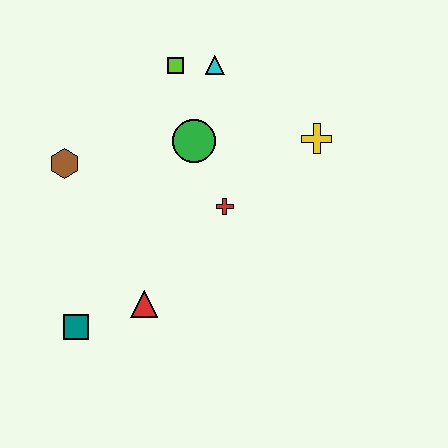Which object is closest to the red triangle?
The teal square is closest to the red triangle.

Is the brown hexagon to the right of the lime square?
No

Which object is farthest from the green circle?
The teal square is farthest from the green circle.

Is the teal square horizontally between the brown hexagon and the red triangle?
Yes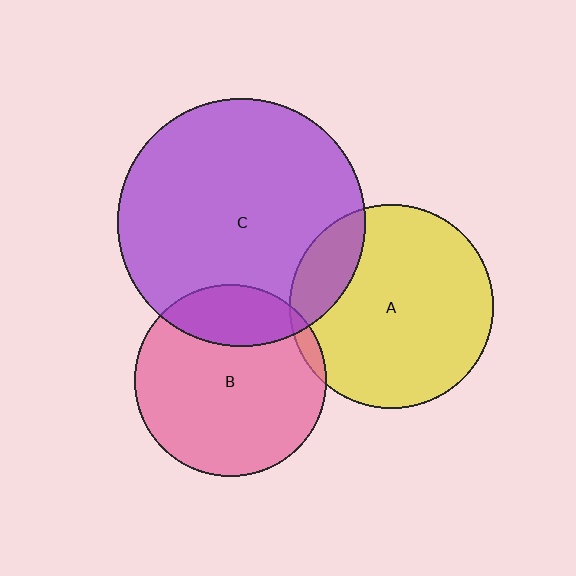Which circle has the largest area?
Circle C (purple).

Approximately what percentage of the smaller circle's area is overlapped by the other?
Approximately 20%.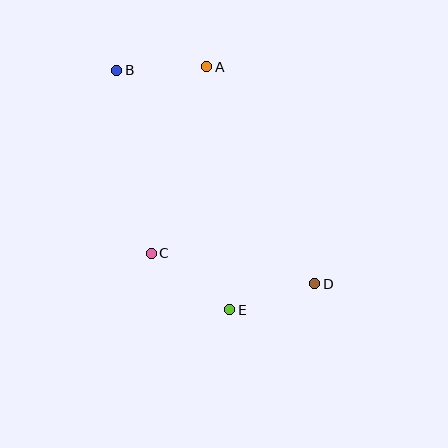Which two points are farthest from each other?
Points B and D are farthest from each other.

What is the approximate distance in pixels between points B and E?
The distance between B and E is approximately 265 pixels.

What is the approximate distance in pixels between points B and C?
The distance between B and C is approximately 186 pixels.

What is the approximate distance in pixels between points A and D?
The distance between A and D is approximately 242 pixels.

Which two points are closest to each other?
Points D and E are closest to each other.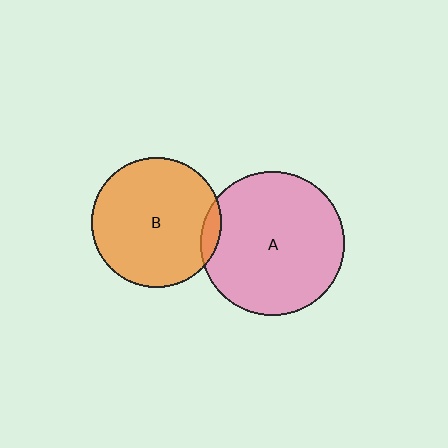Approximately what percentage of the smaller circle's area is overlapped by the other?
Approximately 5%.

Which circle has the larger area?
Circle A (pink).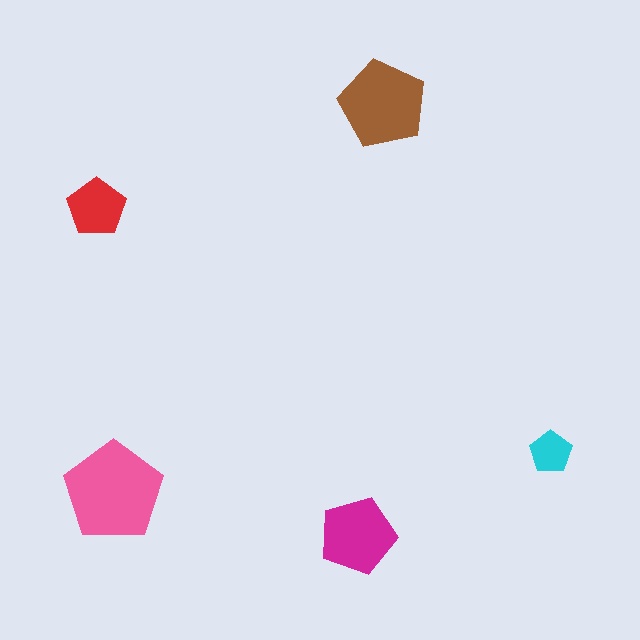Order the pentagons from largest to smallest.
the pink one, the brown one, the magenta one, the red one, the cyan one.